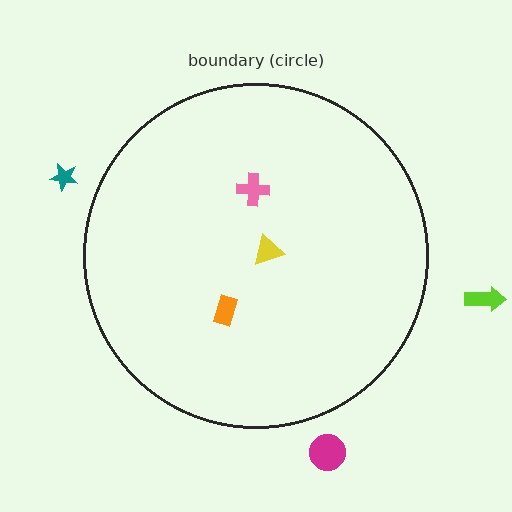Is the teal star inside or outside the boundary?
Outside.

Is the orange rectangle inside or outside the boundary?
Inside.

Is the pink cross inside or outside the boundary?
Inside.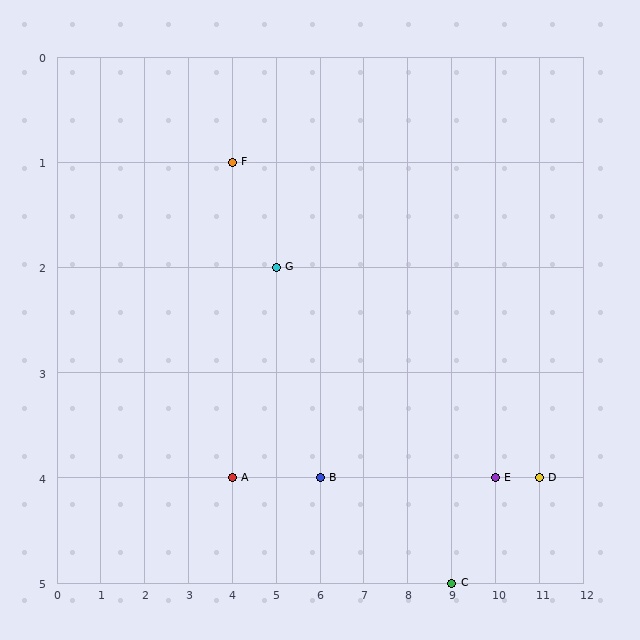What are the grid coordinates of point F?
Point F is at grid coordinates (4, 1).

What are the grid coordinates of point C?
Point C is at grid coordinates (9, 5).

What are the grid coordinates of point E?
Point E is at grid coordinates (10, 4).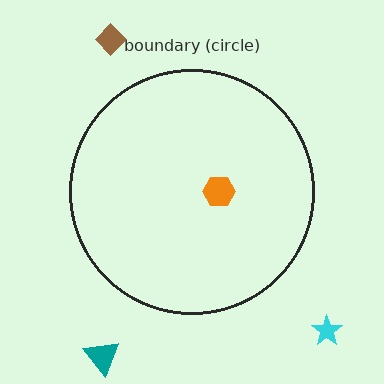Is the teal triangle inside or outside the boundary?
Outside.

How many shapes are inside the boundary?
1 inside, 3 outside.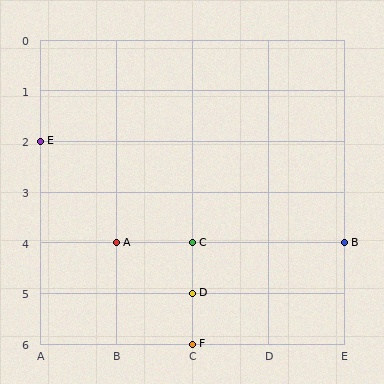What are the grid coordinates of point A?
Point A is at grid coordinates (B, 4).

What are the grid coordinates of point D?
Point D is at grid coordinates (C, 5).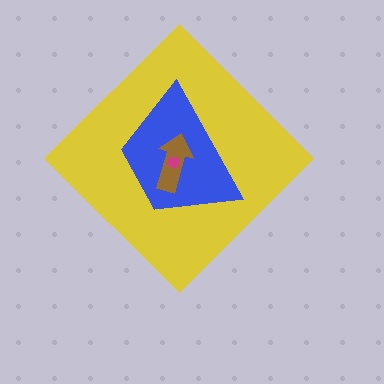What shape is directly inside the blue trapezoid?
The brown arrow.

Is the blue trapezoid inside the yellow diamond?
Yes.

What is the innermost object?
The magenta hexagon.